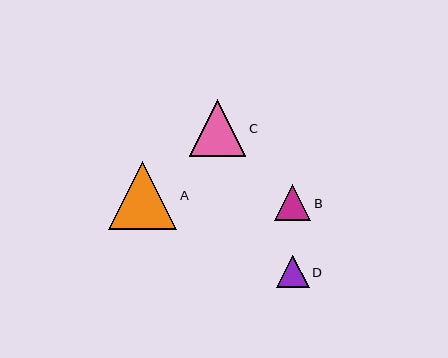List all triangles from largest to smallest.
From largest to smallest: A, C, B, D.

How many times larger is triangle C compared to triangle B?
Triangle C is approximately 1.6 times the size of triangle B.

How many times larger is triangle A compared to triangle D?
Triangle A is approximately 2.1 times the size of triangle D.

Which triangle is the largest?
Triangle A is the largest with a size of approximately 68 pixels.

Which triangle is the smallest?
Triangle D is the smallest with a size of approximately 33 pixels.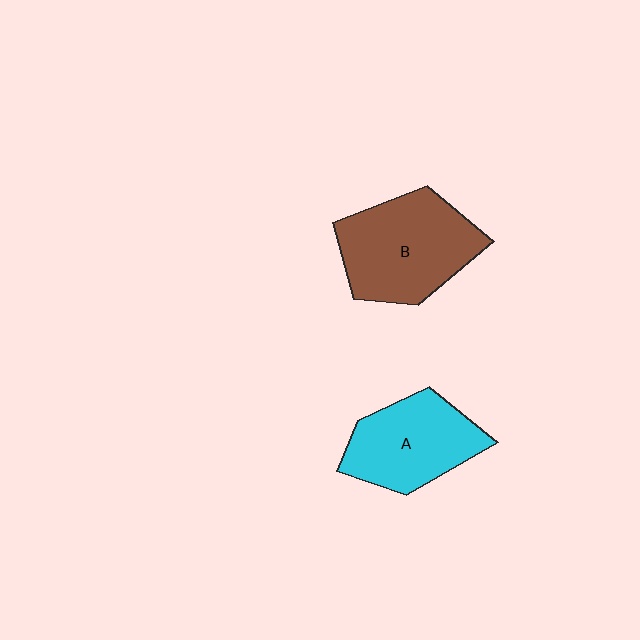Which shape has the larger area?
Shape B (brown).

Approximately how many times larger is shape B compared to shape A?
Approximately 1.2 times.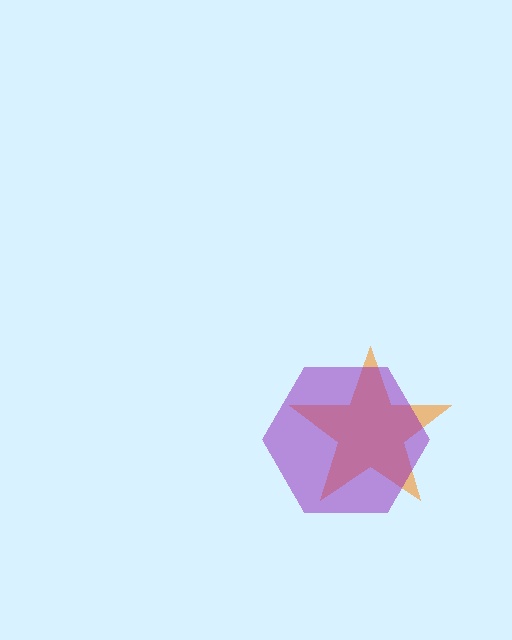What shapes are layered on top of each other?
The layered shapes are: an orange star, a purple hexagon.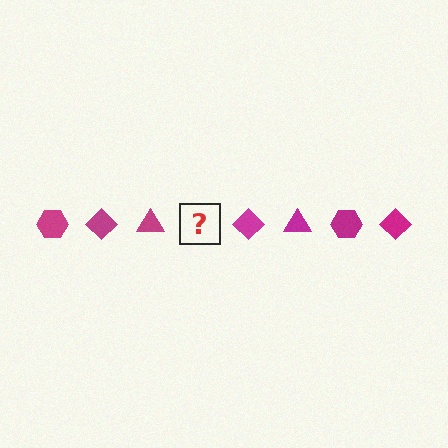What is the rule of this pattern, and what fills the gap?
The rule is that the pattern cycles through hexagon, diamond, triangle shapes in magenta. The gap should be filled with a magenta hexagon.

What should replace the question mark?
The question mark should be replaced with a magenta hexagon.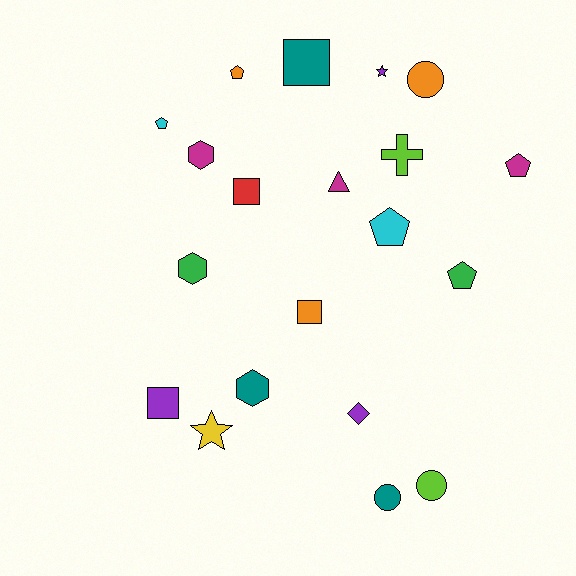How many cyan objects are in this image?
There are 2 cyan objects.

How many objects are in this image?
There are 20 objects.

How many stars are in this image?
There are 2 stars.